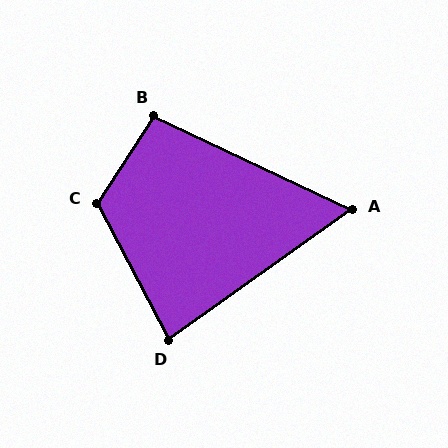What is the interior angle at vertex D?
Approximately 82 degrees (acute).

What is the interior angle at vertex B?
Approximately 98 degrees (obtuse).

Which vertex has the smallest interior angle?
A, at approximately 61 degrees.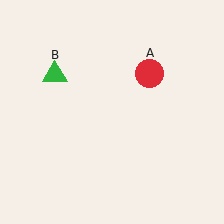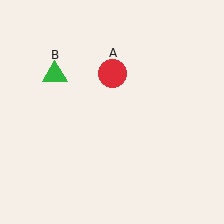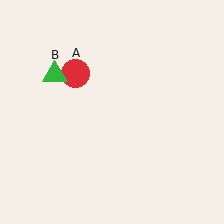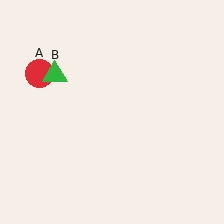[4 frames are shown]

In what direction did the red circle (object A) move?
The red circle (object A) moved left.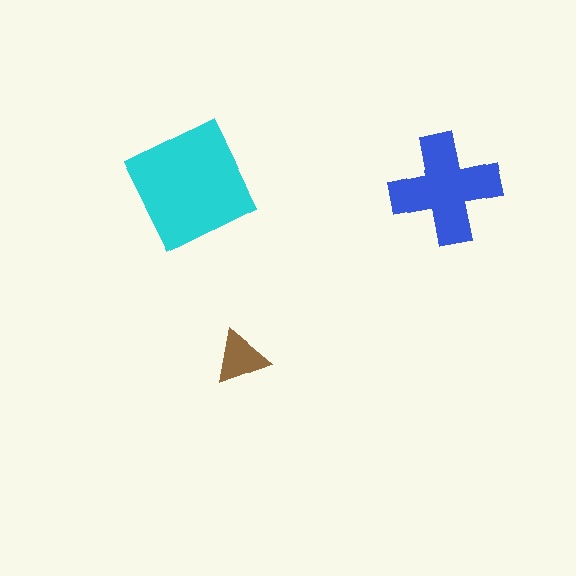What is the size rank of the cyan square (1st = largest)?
1st.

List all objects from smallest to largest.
The brown triangle, the blue cross, the cyan square.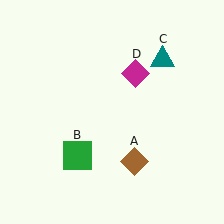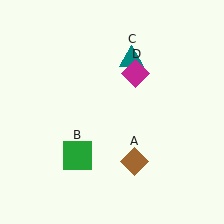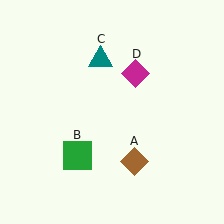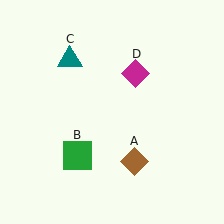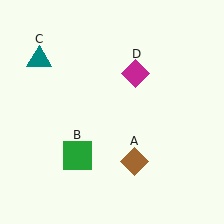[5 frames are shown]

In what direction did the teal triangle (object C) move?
The teal triangle (object C) moved left.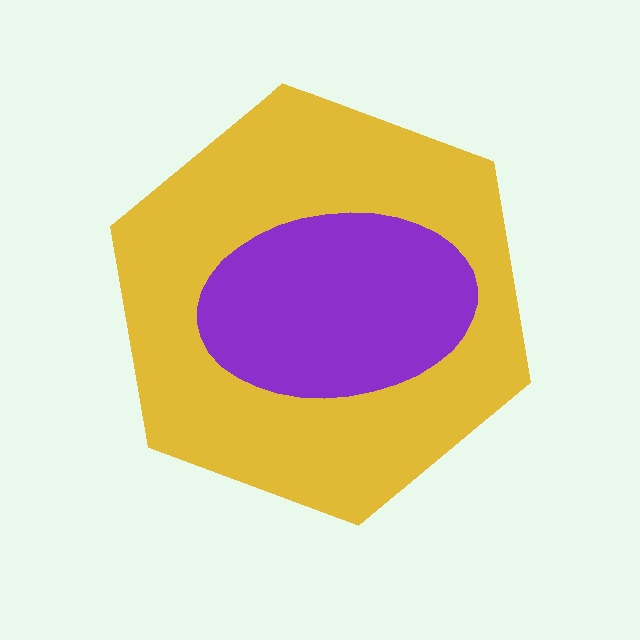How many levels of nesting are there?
2.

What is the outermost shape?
The yellow hexagon.